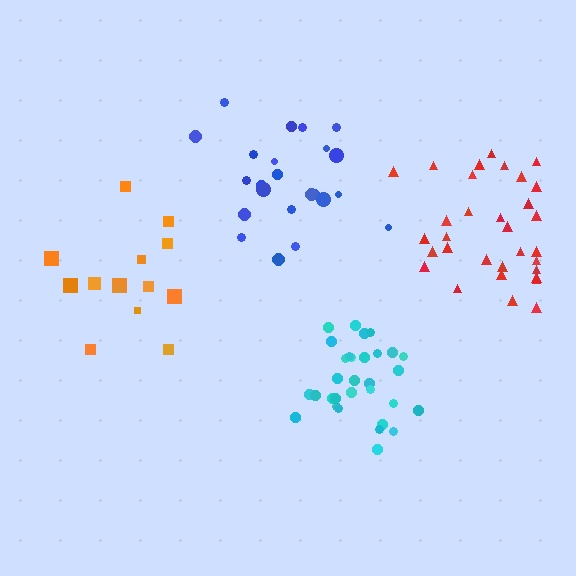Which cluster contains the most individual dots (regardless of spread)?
Red (34).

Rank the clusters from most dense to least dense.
cyan, red, blue, orange.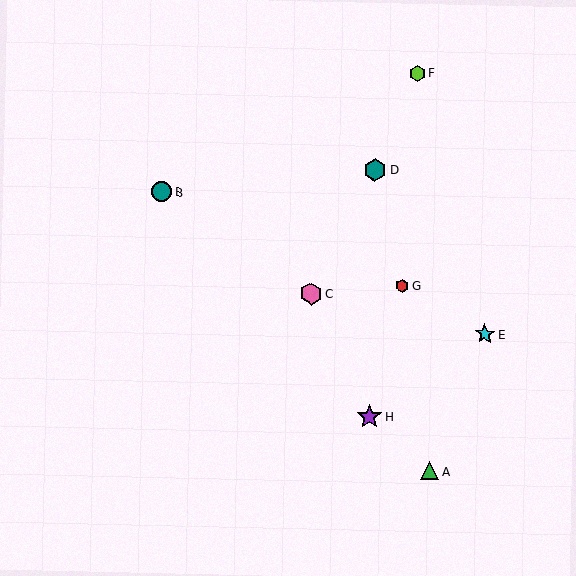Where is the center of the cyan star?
The center of the cyan star is at (485, 334).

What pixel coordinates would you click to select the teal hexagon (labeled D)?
Click at (375, 170) to select the teal hexagon D.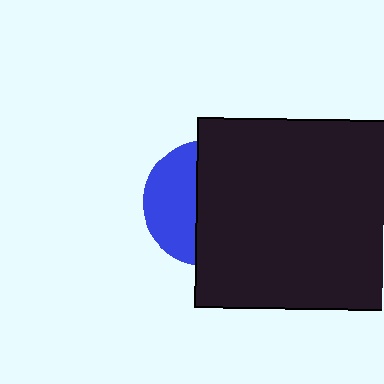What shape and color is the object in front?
The object in front is a black square.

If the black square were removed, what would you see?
You would see the complete blue circle.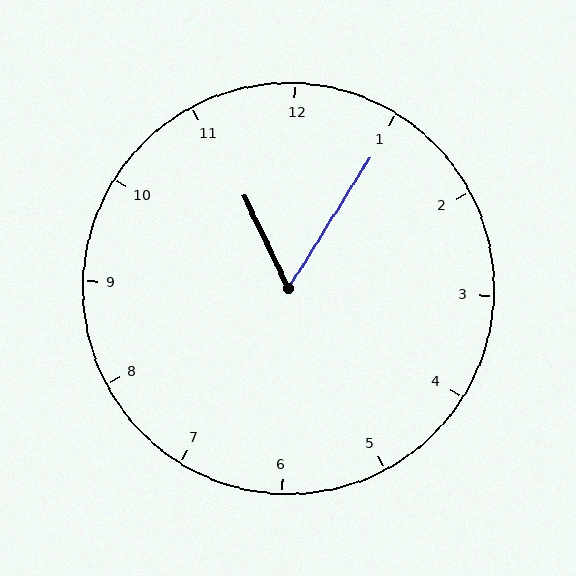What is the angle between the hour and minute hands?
Approximately 58 degrees.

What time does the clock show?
11:05.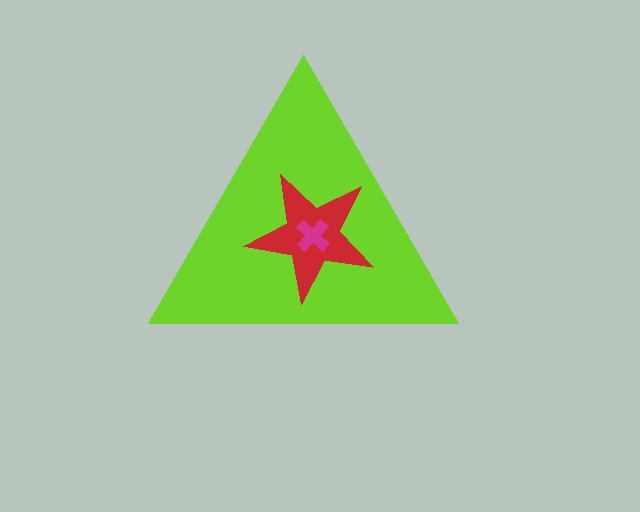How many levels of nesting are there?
3.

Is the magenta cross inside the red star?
Yes.